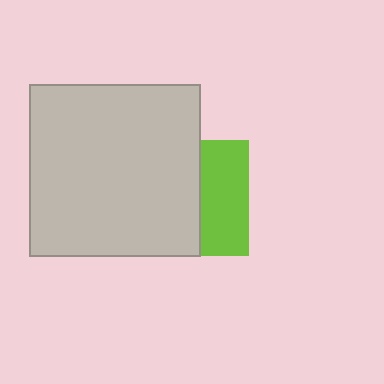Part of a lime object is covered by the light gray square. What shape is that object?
It is a square.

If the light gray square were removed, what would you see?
You would see the complete lime square.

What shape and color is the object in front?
The object in front is a light gray square.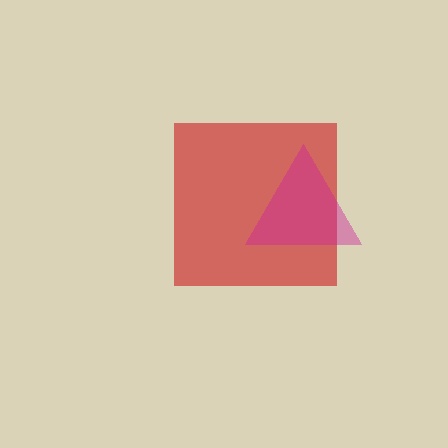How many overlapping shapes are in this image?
There are 2 overlapping shapes in the image.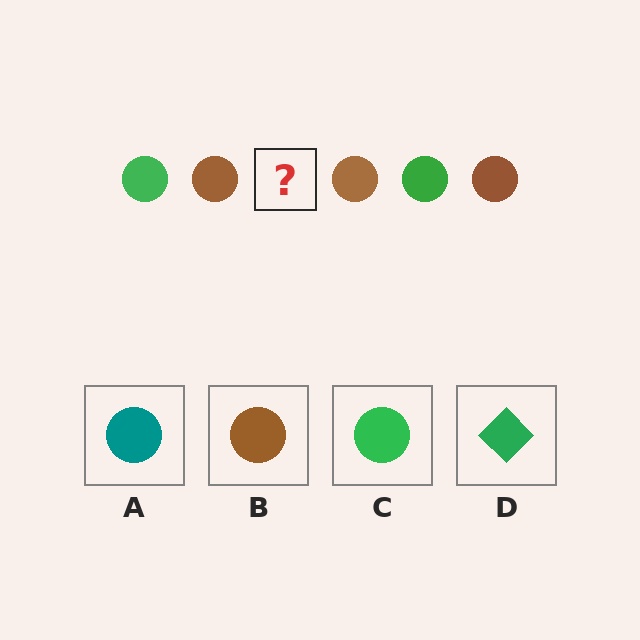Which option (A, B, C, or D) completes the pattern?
C.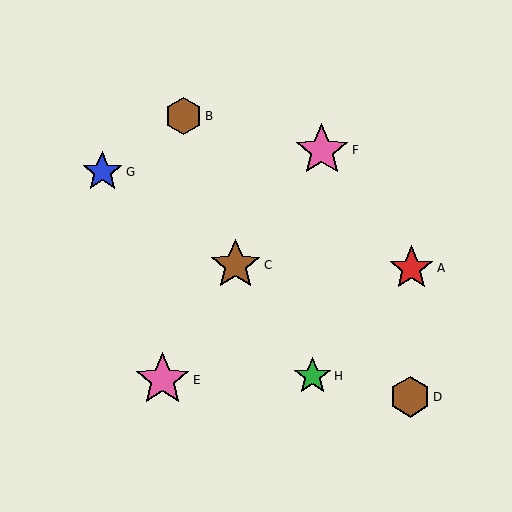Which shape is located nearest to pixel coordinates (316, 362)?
The green star (labeled H) at (312, 376) is nearest to that location.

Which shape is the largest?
The pink star (labeled E) is the largest.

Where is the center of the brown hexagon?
The center of the brown hexagon is at (410, 397).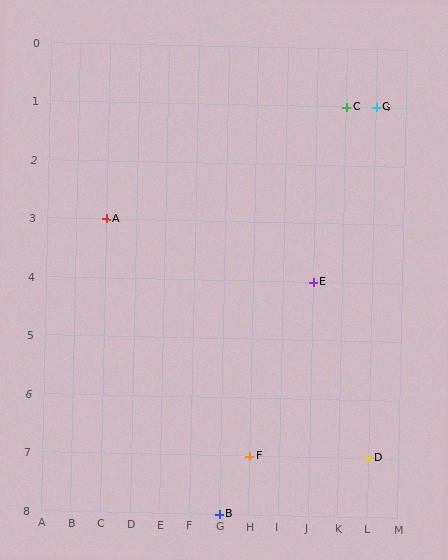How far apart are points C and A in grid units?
Points C and A are 8 columns and 2 rows apart (about 8.2 grid units diagonally).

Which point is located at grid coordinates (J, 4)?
Point E is at (J, 4).